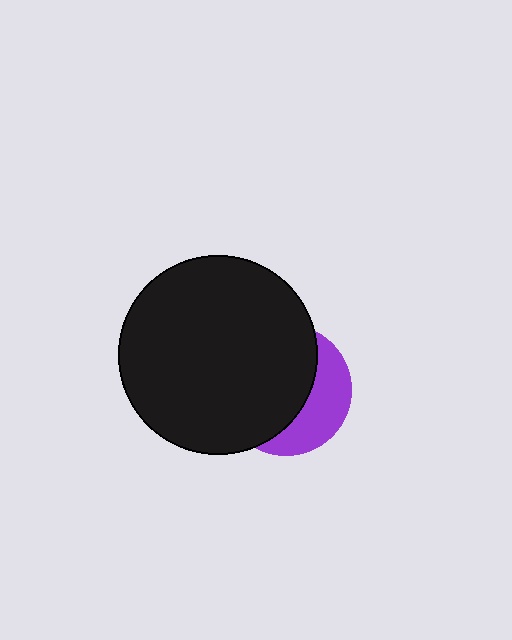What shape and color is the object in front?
The object in front is a black circle.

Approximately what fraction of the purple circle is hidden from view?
Roughly 65% of the purple circle is hidden behind the black circle.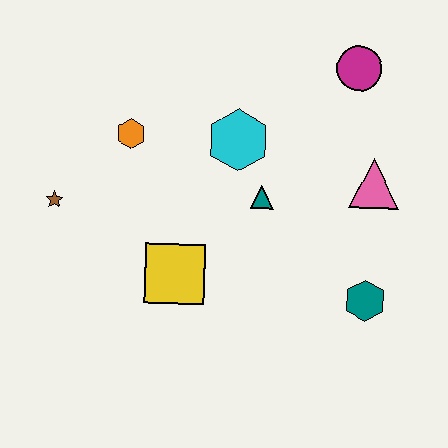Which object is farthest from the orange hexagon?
The teal hexagon is farthest from the orange hexagon.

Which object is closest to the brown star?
The orange hexagon is closest to the brown star.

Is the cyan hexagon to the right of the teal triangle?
No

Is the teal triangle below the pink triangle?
Yes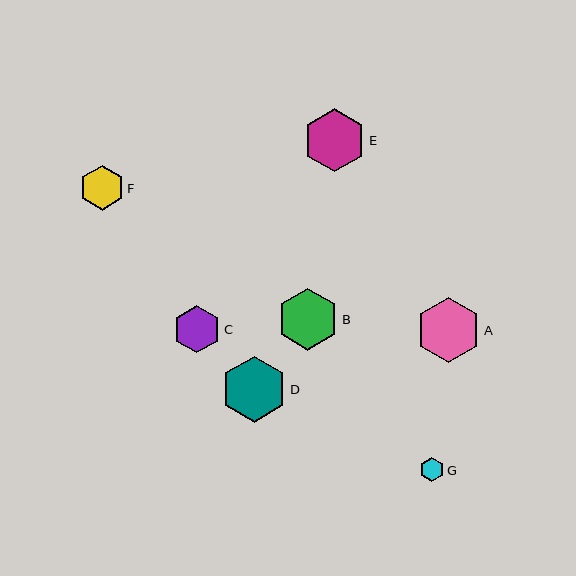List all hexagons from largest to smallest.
From largest to smallest: D, A, E, B, C, F, G.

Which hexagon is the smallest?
Hexagon G is the smallest with a size of approximately 25 pixels.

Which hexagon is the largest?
Hexagon D is the largest with a size of approximately 66 pixels.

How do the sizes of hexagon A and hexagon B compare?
Hexagon A and hexagon B are approximately the same size.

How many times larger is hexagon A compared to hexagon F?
Hexagon A is approximately 1.5 times the size of hexagon F.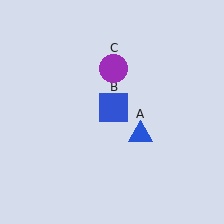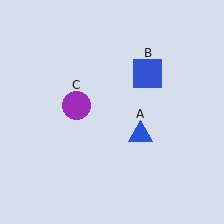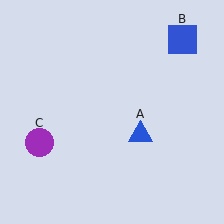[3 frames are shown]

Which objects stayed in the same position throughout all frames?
Blue triangle (object A) remained stationary.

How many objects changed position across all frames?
2 objects changed position: blue square (object B), purple circle (object C).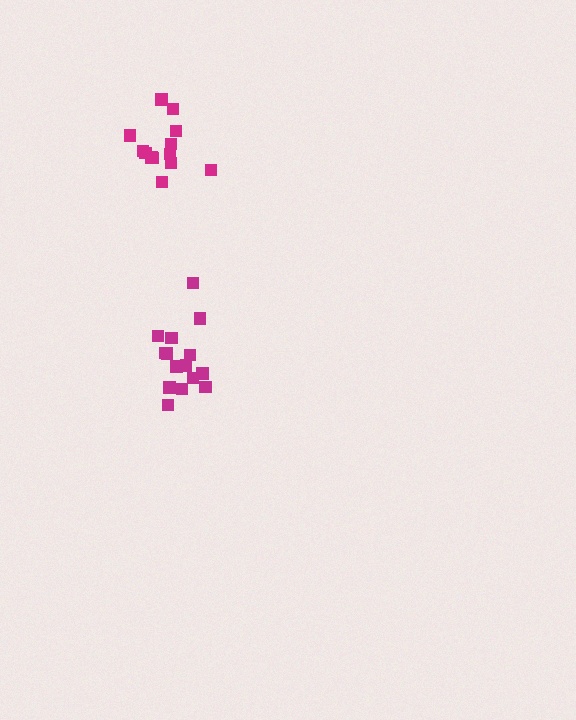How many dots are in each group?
Group 1: 15 dots, Group 2: 14 dots (29 total).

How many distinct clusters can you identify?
There are 2 distinct clusters.